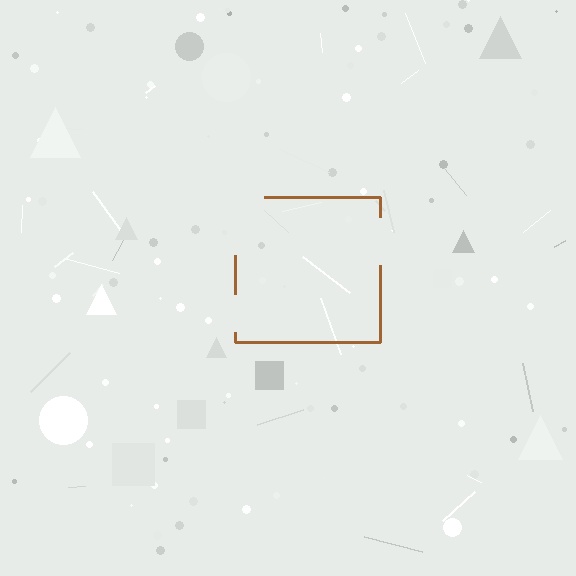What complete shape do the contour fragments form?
The contour fragments form a square.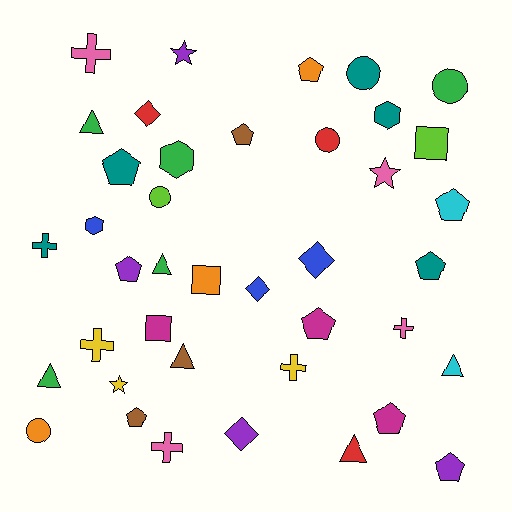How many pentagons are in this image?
There are 10 pentagons.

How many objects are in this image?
There are 40 objects.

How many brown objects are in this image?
There are 3 brown objects.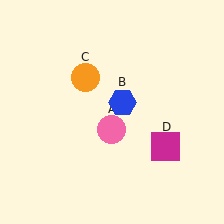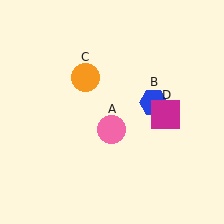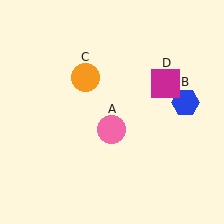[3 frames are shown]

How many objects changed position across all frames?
2 objects changed position: blue hexagon (object B), magenta square (object D).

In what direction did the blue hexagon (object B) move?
The blue hexagon (object B) moved right.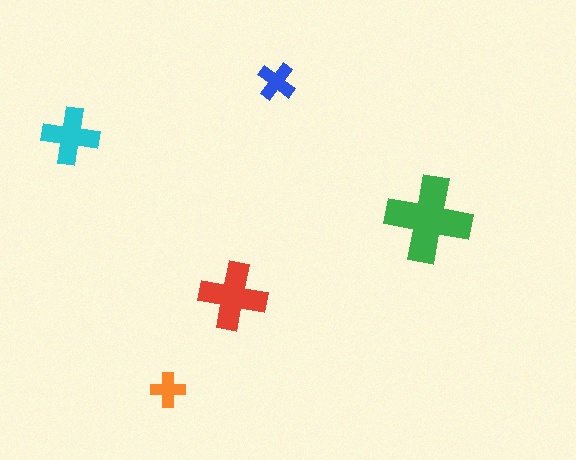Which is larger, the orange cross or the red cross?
The red one.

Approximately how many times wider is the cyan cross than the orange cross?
About 1.5 times wider.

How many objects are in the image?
There are 5 objects in the image.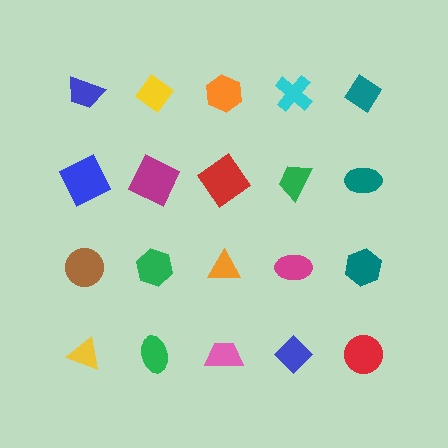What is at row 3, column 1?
A brown circle.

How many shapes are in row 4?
5 shapes.